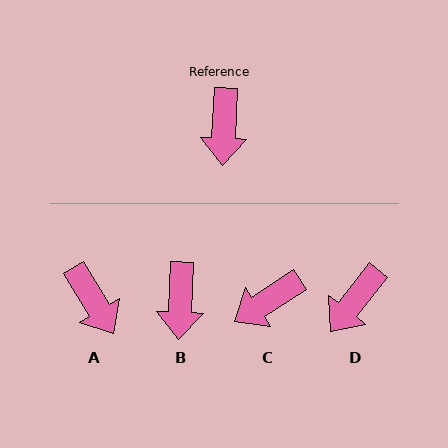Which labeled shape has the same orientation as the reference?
B.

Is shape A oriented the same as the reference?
No, it is off by about 34 degrees.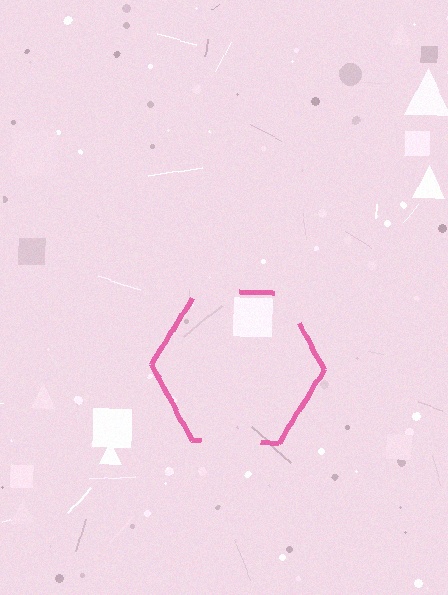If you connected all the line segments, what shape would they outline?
They would outline a hexagon.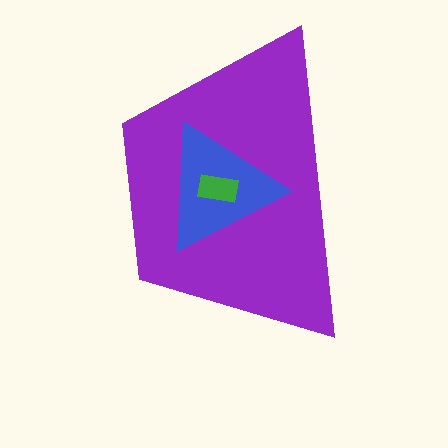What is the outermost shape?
The purple trapezoid.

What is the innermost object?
The green rectangle.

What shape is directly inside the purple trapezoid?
The blue triangle.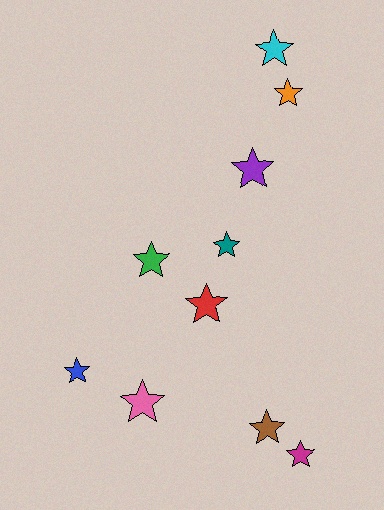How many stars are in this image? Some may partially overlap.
There are 10 stars.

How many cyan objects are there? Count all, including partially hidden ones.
There is 1 cyan object.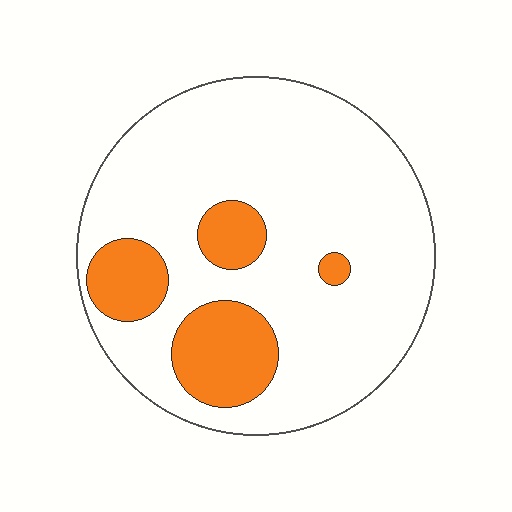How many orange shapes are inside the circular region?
4.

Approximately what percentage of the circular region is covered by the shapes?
Approximately 20%.